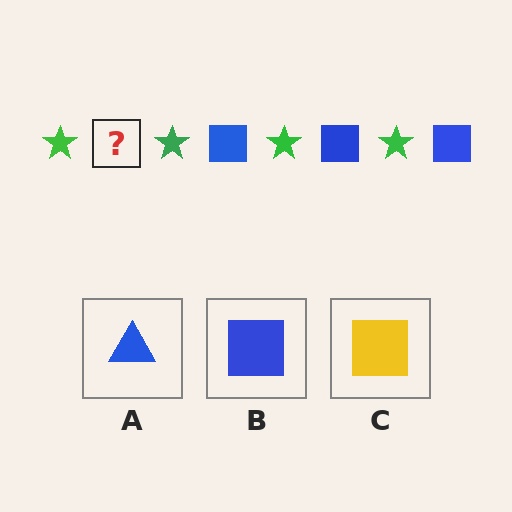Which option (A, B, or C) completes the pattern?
B.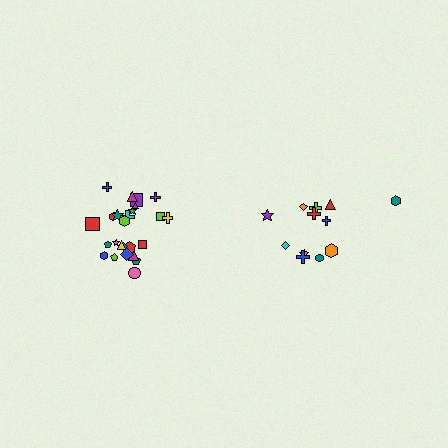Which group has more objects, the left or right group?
The left group.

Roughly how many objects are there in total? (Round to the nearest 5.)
Roughly 35 objects in total.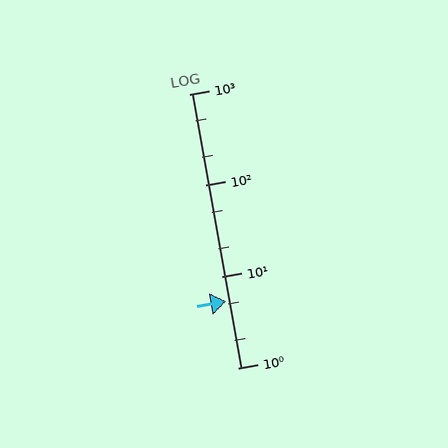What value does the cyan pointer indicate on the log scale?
The pointer indicates approximately 5.4.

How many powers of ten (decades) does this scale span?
The scale spans 3 decades, from 1 to 1000.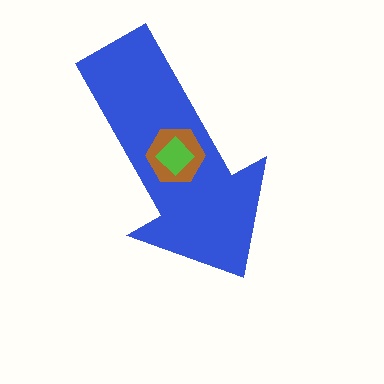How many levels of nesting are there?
3.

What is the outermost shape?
The blue arrow.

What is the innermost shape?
The lime diamond.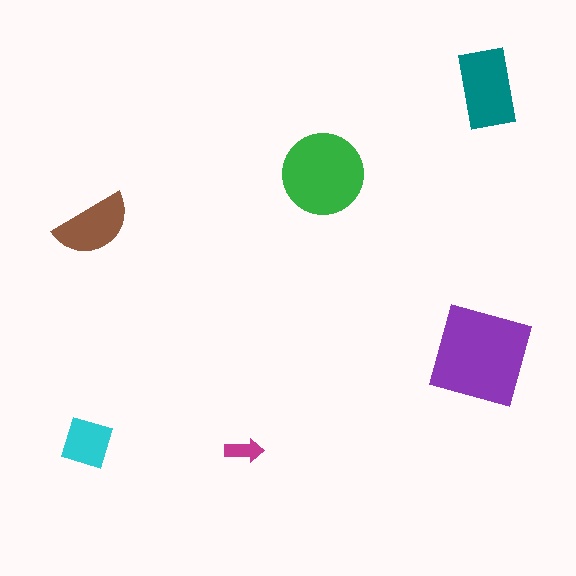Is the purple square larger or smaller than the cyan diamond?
Larger.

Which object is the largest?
The purple square.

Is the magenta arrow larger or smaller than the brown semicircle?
Smaller.